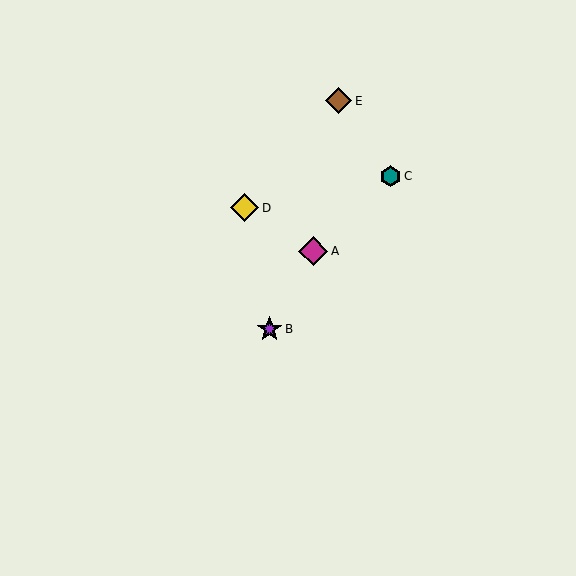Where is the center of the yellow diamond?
The center of the yellow diamond is at (245, 208).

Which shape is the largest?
The magenta diamond (labeled A) is the largest.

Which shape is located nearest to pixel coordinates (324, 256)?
The magenta diamond (labeled A) at (313, 251) is nearest to that location.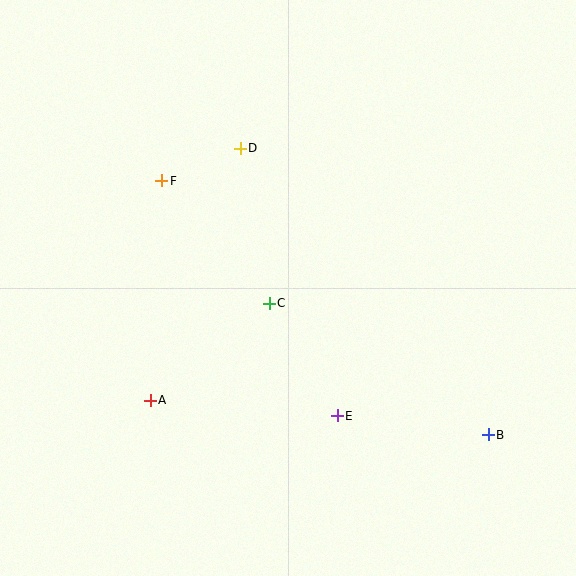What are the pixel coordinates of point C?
Point C is at (269, 303).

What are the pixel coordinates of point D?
Point D is at (240, 148).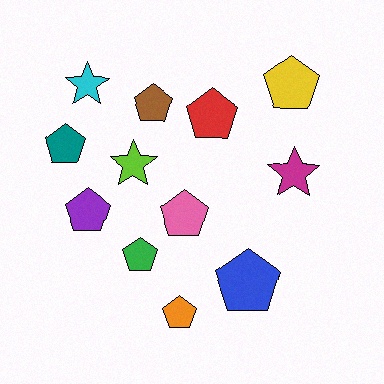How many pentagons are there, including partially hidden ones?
There are 9 pentagons.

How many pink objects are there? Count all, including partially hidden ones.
There is 1 pink object.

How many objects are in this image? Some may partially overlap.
There are 12 objects.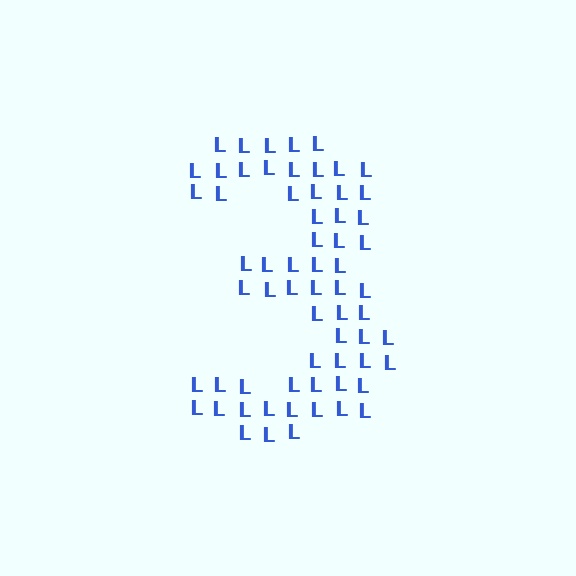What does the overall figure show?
The overall figure shows the digit 3.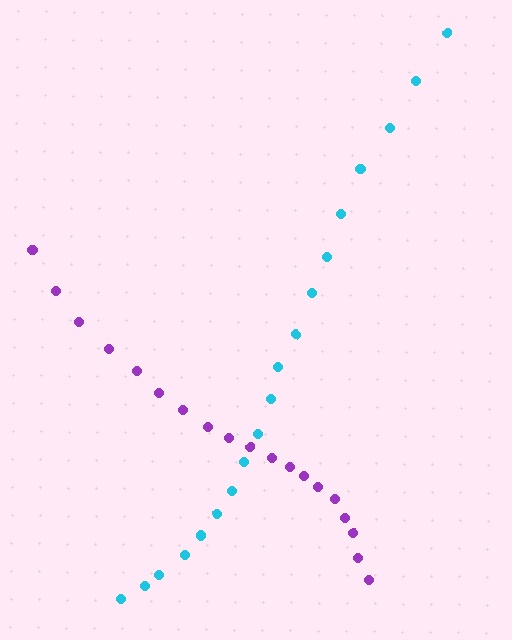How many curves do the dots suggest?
There are 2 distinct paths.